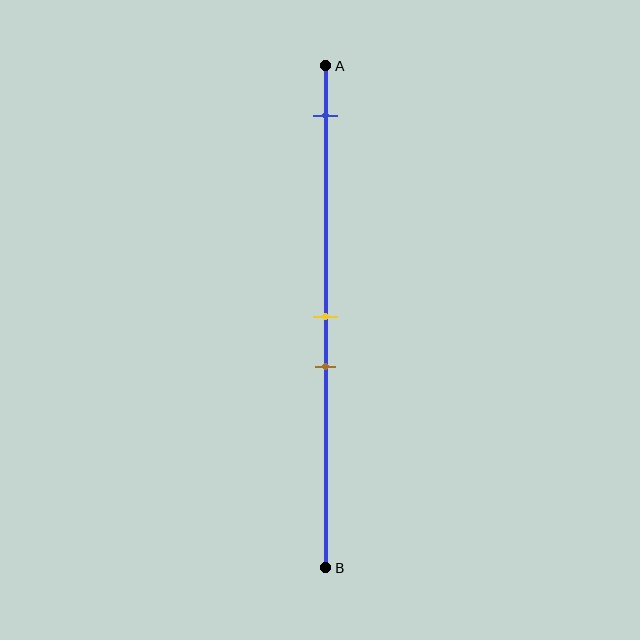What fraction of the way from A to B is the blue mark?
The blue mark is approximately 10% (0.1) of the way from A to B.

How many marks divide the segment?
There are 3 marks dividing the segment.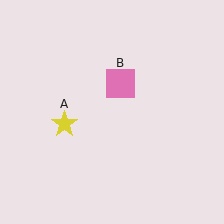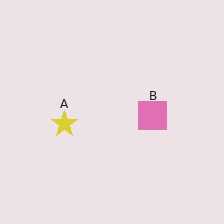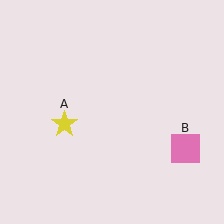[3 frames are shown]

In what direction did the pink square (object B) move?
The pink square (object B) moved down and to the right.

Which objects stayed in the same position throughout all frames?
Yellow star (object A) remained stationary.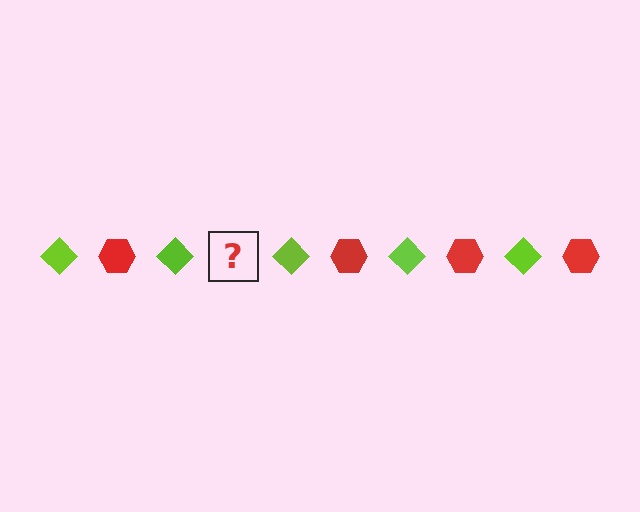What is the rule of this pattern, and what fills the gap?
The rule is that the pattern alternates between lime diamond and red hexagon. The gap should be filled with a red hexagon.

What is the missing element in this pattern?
The missing element is a red hexagon.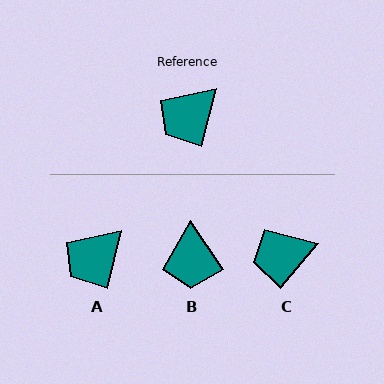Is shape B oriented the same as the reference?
No, it is off by about 48 degrees.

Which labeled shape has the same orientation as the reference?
A.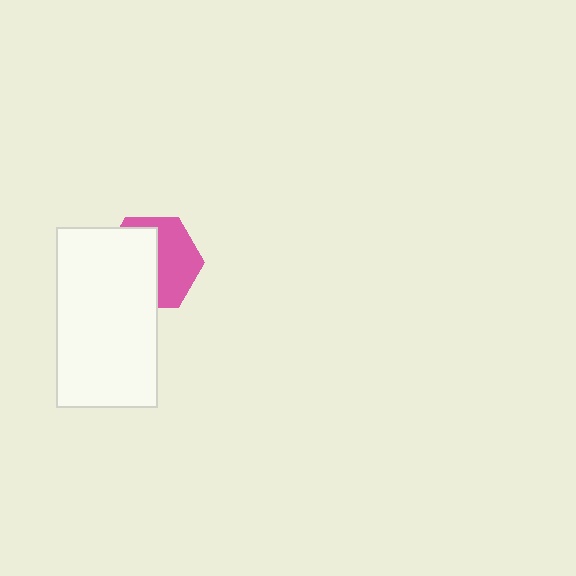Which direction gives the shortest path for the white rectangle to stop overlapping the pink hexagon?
Moving left gives the shortest separation.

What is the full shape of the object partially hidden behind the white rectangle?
The partially hidden object is a pink hexagon.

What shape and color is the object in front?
The object in front is a white rectangle.